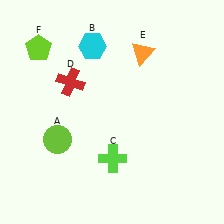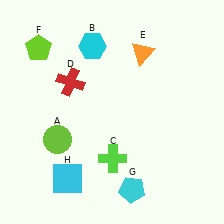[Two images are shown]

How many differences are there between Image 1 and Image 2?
There are 2 differences between the two images.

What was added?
A cyan pentagon (G), a cyan square (H) were added in Image 2.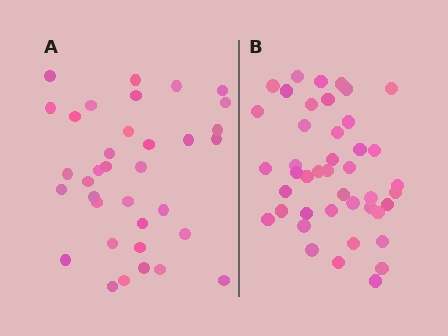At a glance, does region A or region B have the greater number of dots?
Region B (the right region) has more dots.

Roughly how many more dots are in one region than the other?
Region B has roughly 8 or so more dots than region A.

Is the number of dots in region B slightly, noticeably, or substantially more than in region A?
Region B has only slightly more — the two regions are fairly close. The ratio is roughly 1.2 to 1.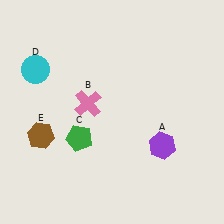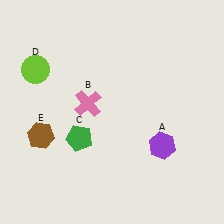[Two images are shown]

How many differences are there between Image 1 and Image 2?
There is 1 difference between the two images.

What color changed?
The circle (D) changed from cyan in Image 1 to lime in Image 2.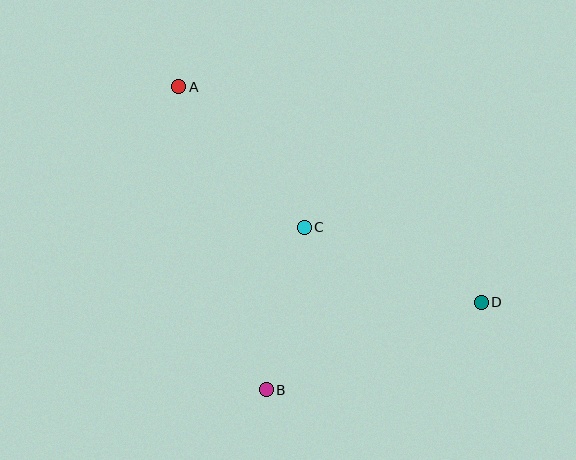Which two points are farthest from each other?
Points A and D are farthest from each other.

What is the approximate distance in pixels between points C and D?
The distance between C and D is approximately 193 pixels.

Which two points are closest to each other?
Points B and C are closest to each other.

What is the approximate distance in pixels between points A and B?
The distance between A and B is approximately 315 pixels.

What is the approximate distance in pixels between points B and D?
The distance between B and D is approximately 232 pixels.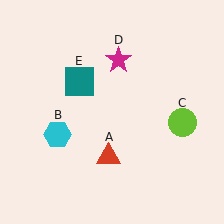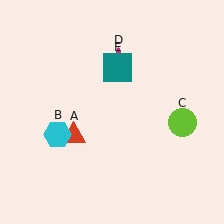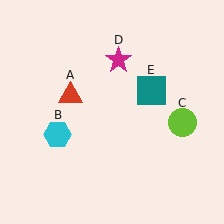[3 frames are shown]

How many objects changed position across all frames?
2 objects changed position: red triangle (object A), teal square (object E).